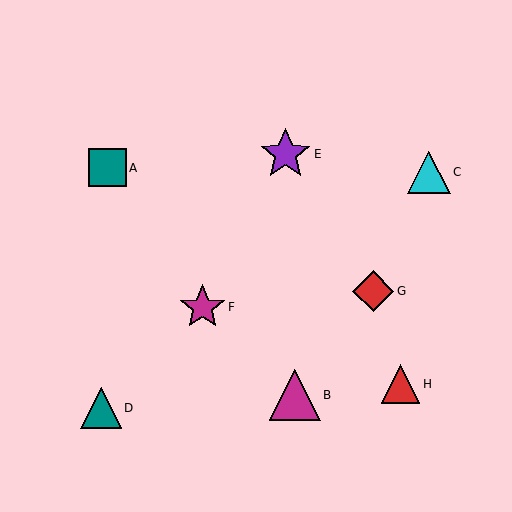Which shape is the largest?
The purple star (labeled E) is the largest.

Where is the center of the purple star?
The center of the purple star is at (286, 154).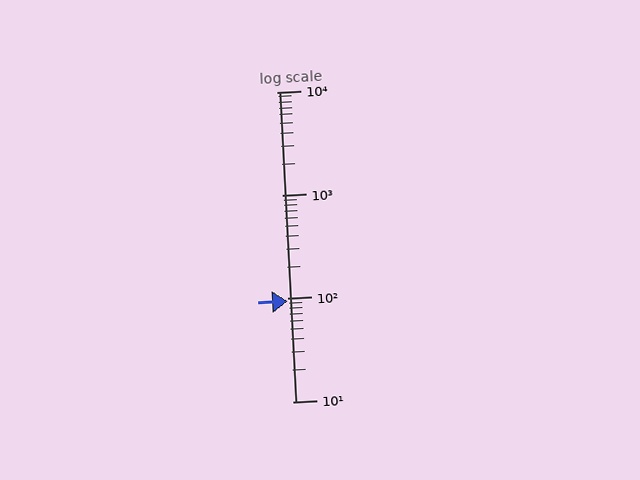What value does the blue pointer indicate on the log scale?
The pointer indicates approximately 94.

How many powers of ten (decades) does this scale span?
The scale spans 3 decades, from 10 to 10000.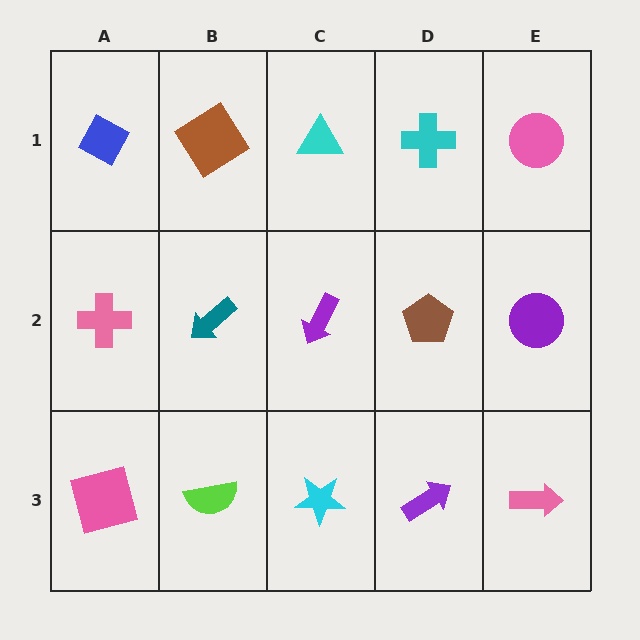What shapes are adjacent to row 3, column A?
A pink cross (row 2, column A), a lime semicircle (row 3, column B).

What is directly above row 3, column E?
A purple circle.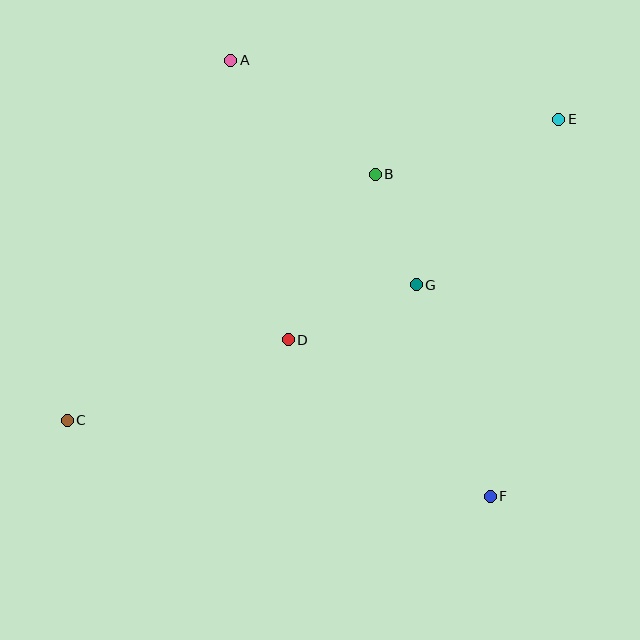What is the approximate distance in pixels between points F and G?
The distance between F and G is approximately 224 pixels.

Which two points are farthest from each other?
Points C and E are farthest from each other.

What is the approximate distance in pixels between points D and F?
The distance between D and F is approximately 256 pixels.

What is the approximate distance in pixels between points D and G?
The distance between D and G is approximately 139 pixels.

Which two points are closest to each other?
Points B and G are closest to each other.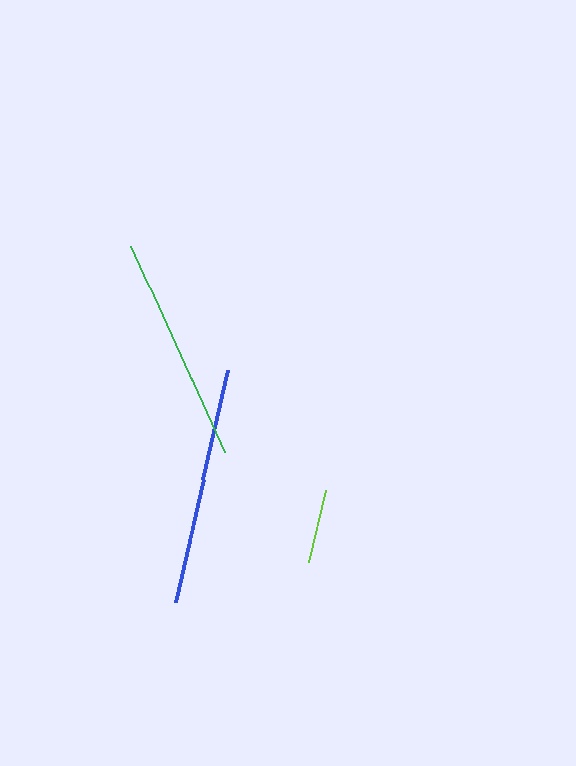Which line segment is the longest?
The blue line is the longest at approximately 238 pixels.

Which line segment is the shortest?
The lime line is the shortest at approximately 75 pixels.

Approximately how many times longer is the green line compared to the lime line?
The green line is approximately 3.0 times the length of the lime line.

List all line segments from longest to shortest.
From longest to shortest: blue, green, lime.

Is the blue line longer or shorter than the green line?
The blue line is longer than the green line.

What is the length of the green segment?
The green segment is approximately 227 pixels long.